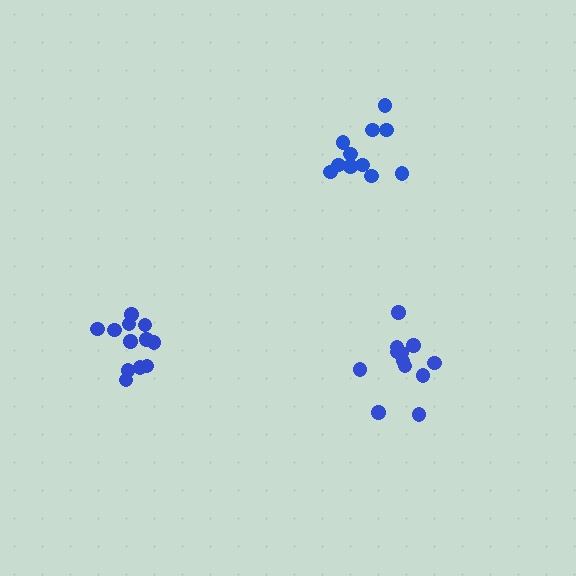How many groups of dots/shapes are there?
There are 3 groups.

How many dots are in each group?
Group 1: 13 dots, Group 2: 11 dots, Group 3: 12 dots (36 total).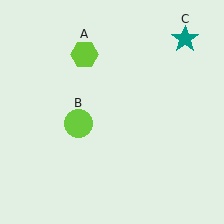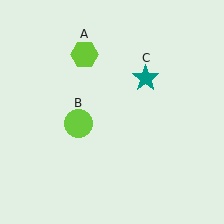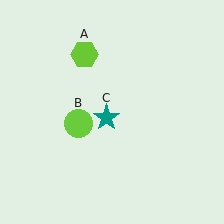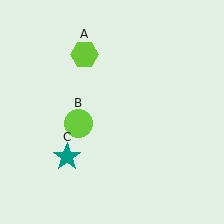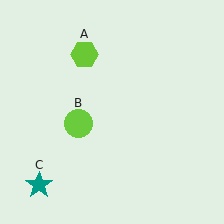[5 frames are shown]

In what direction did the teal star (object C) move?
The teal star (object C) moved down and to the left.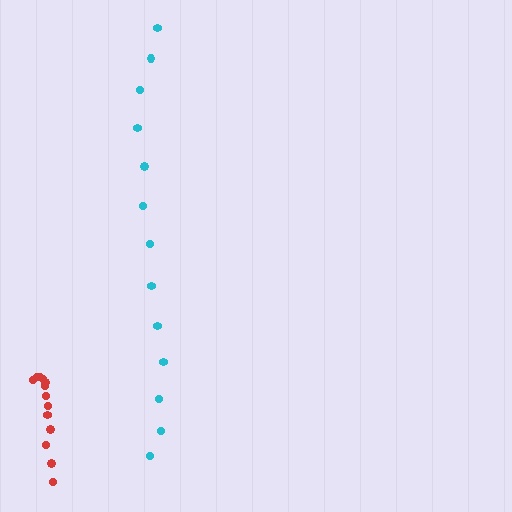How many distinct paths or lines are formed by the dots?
There are 2 distinct paths.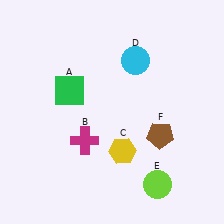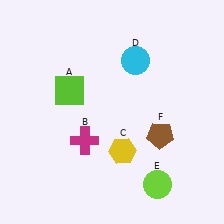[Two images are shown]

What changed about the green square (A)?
In Image 1, A is green. In Image 2, it changed to lime.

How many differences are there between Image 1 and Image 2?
There is 1 difference between the two images.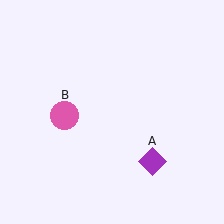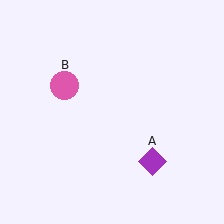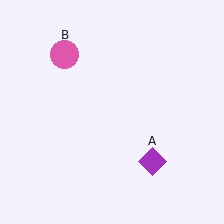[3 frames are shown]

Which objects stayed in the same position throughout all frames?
Purple diamond (object A) remained stationary.